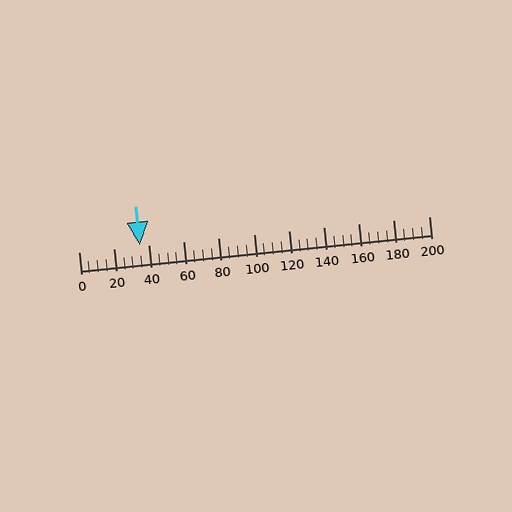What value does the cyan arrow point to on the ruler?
The cyan arrow points to approximately 35.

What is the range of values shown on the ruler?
The ruler shows values from 0 to 200.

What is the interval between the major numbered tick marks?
The major tick marks are spaced 20 units apart.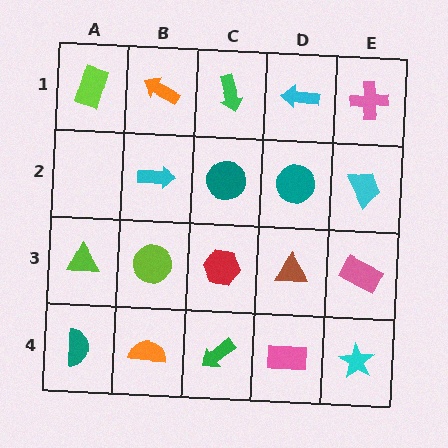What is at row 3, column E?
A pink rectangle.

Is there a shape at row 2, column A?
No, that cell is empty.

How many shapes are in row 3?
5 shapes.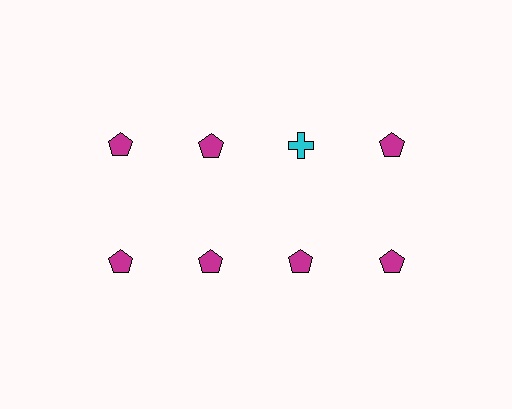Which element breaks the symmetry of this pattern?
The cyan cross in the top row, center column breaks the symmetry. All other shapes are magenta pentagons.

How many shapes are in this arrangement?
There are 8 shapes arranged in a grid pattern.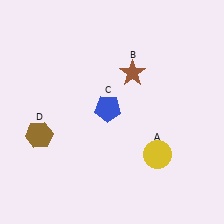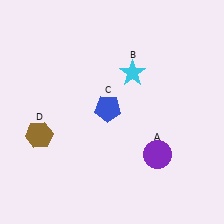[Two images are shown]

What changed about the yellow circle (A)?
In Image 1, A is yellow. In Image 2, it changed to purple.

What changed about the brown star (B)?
In Image 1, B is brown. In Image 2, it changed to cyan.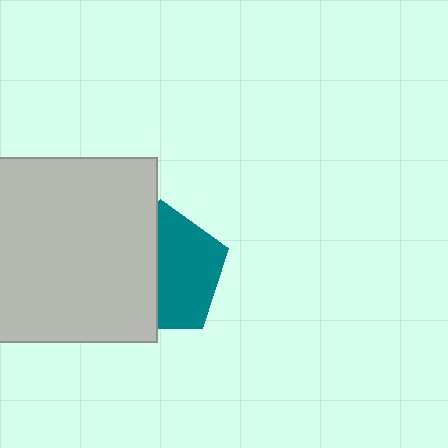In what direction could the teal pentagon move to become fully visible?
The teal pentagon could move right. That would shift it out from behind the light gray square entirely.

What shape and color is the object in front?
The object in front is a light gray square.